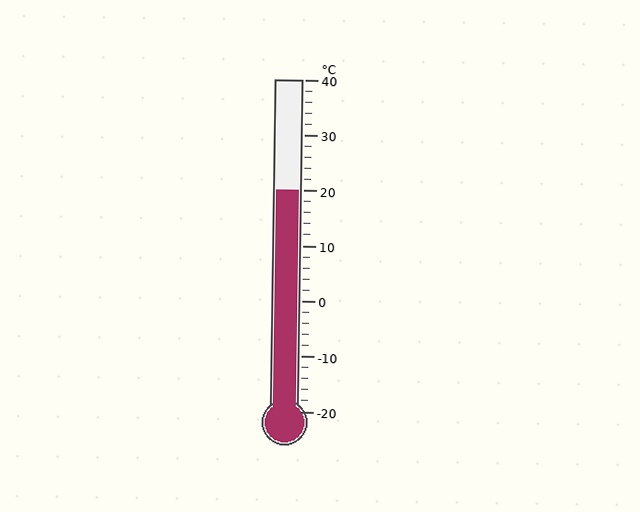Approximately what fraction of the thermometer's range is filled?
The thermometer is filled to approximately 65% of its range.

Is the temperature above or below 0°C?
The temperature is above 0°C.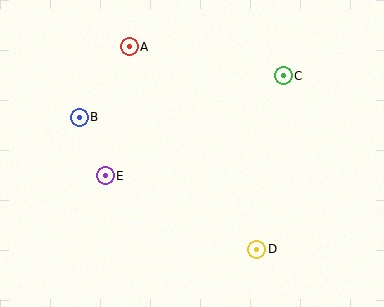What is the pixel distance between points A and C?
The distance between A and C is 157 pixels.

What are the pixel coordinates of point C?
Point C is at (283, 76).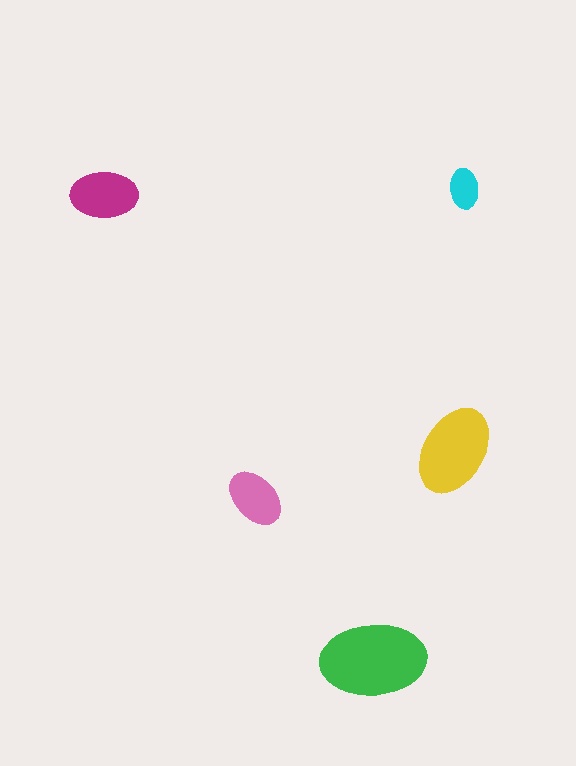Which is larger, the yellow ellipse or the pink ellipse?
The yellow one.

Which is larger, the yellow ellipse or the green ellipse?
The green one.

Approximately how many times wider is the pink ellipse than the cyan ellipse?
About 1.5 times wider.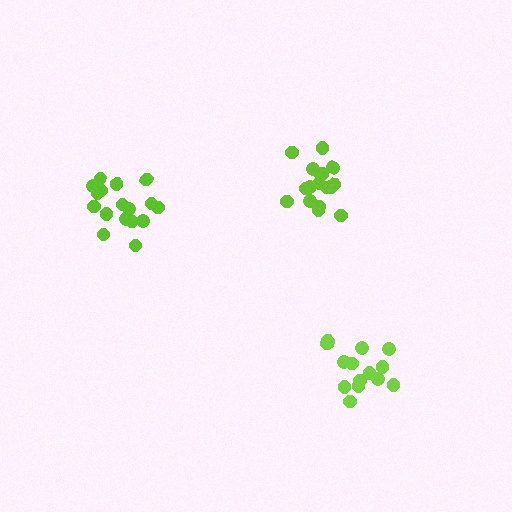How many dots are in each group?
Group 1: 17 dots, Group 2: 14 dots, Group 3: 17 dots (48 total).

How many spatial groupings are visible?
There are 3 spatial groupings.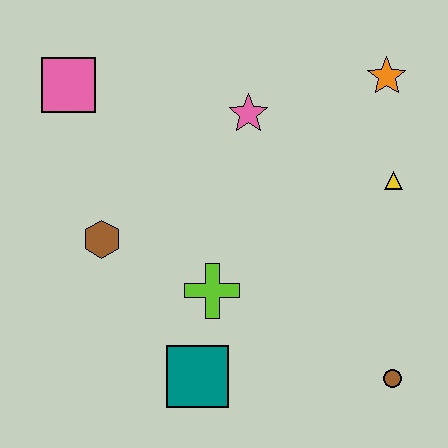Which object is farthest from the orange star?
The teal square is farthest from the orange star.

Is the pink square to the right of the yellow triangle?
No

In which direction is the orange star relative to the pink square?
The orange star is to the right of the pink square.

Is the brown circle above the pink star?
No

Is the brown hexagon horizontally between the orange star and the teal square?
No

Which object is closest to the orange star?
The yellow triangle is closest to the orange star.